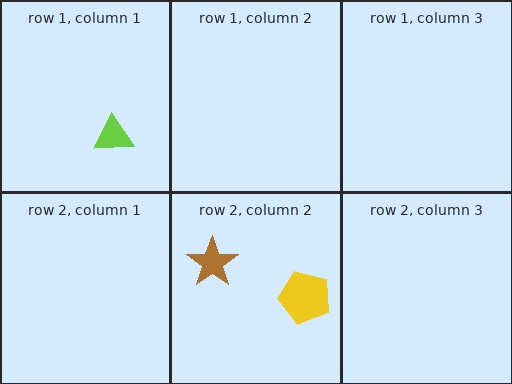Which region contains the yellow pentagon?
The row 2, column 2 region.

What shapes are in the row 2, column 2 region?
The yellow pentagon, the brown star.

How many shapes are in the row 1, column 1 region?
1.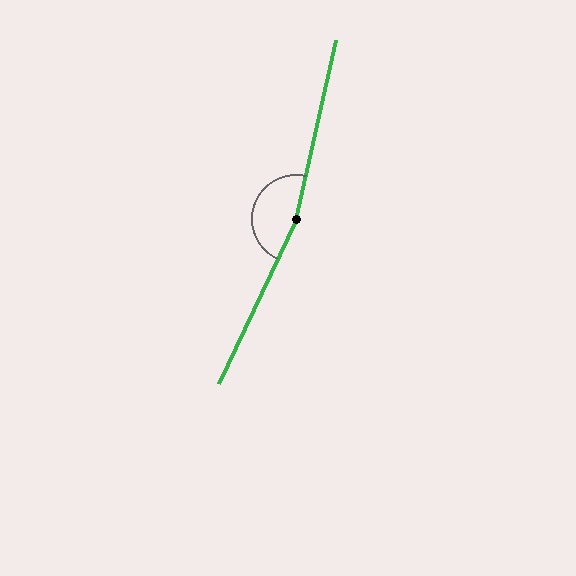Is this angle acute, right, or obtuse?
It is obtuse.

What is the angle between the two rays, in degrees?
Approximately 167 degrees.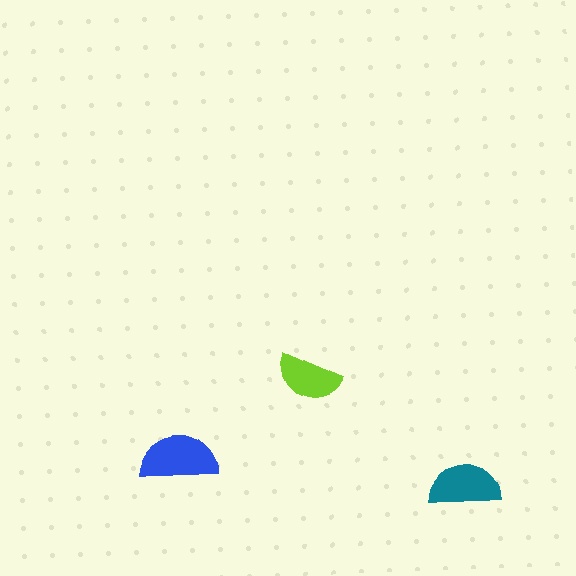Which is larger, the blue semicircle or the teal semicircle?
The blue one.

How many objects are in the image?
There are 3 objects in the image.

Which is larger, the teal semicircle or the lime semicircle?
The teal one.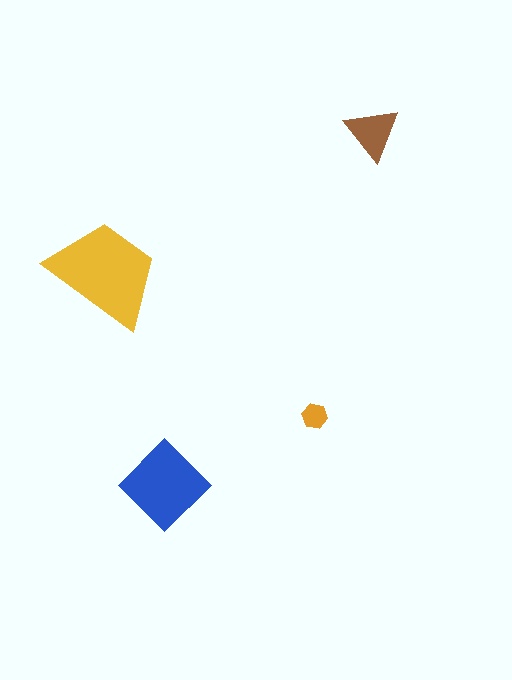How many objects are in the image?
There are 4 objects in the image.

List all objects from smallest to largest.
The orange hexagon, the brown triangle, the blue diamond, the yellow trapezoid.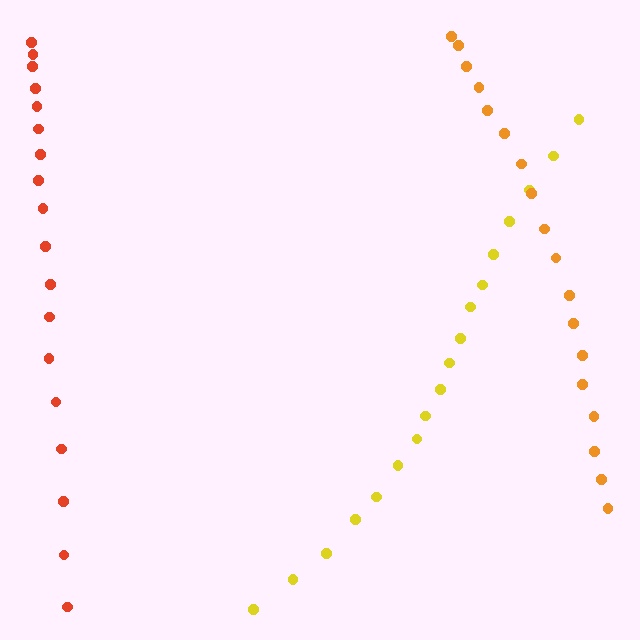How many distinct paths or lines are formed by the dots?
There are 3 distinct paths.